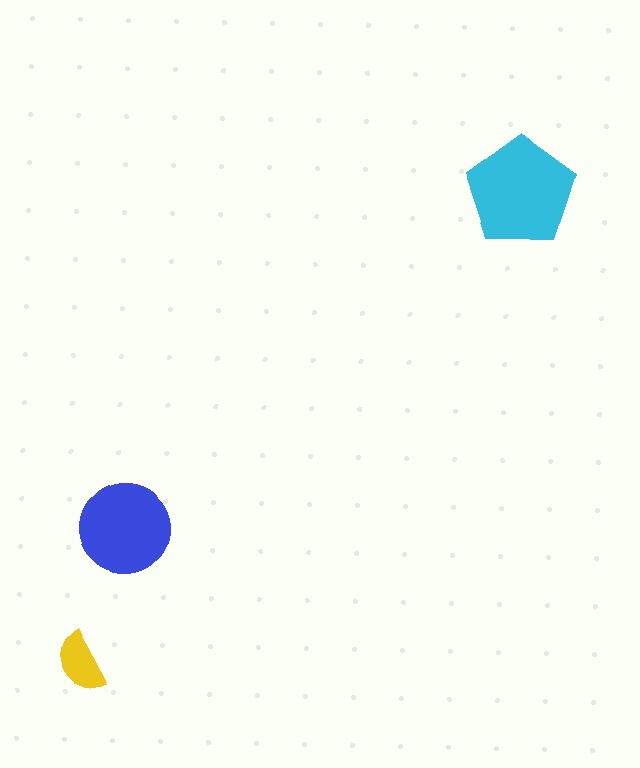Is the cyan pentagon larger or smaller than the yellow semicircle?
Larger.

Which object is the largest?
The cyan pentagon.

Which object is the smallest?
The yellow semicircle.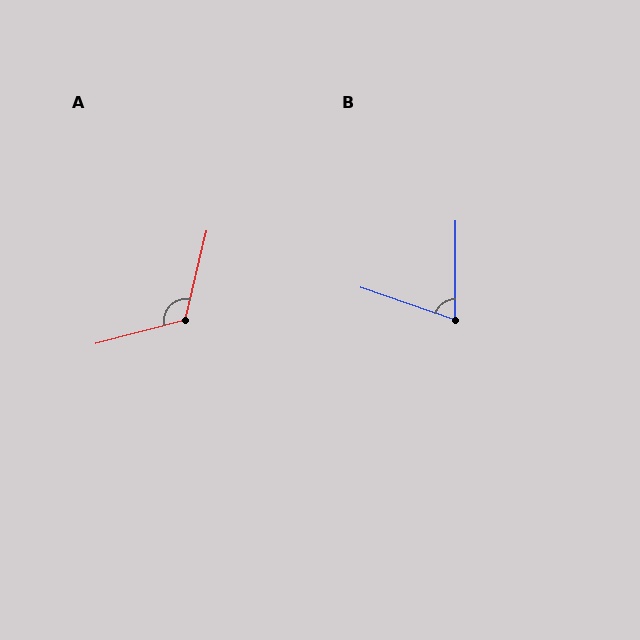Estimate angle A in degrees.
Approximately 118 degrees.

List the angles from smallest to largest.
B (71°), A (118°).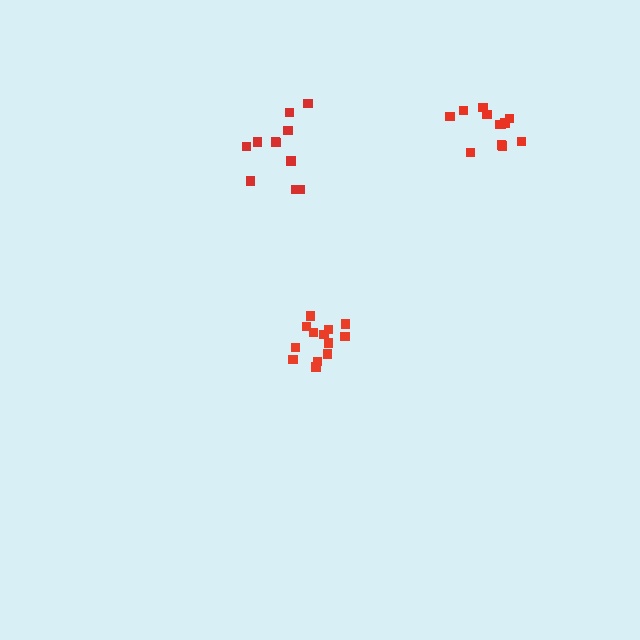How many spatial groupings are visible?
There are 3 spatial groupings.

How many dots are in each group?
Group 1: 13 dots, Group 2: 11 dots, Group 3: 12 dots (36 total).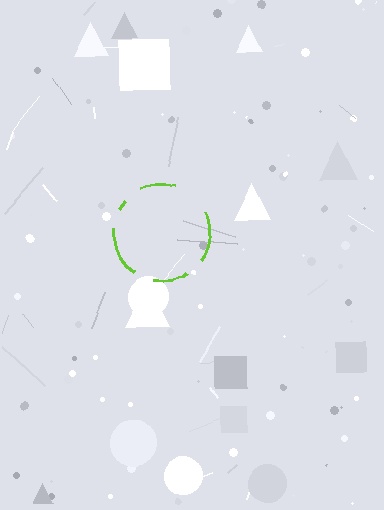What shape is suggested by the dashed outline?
The dashed outline suggests a circle.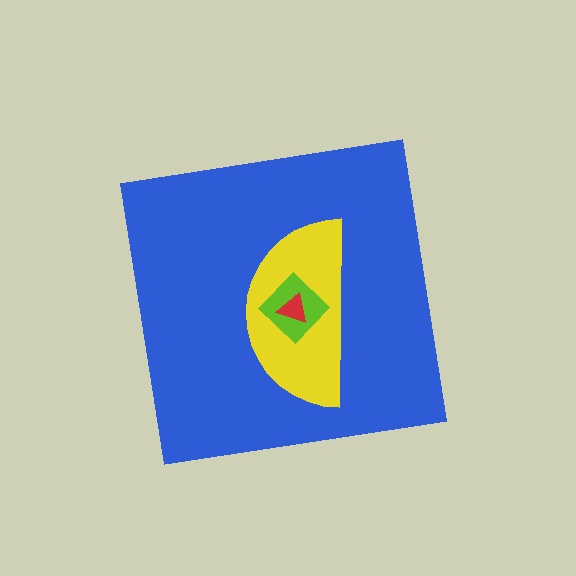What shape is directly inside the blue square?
The yellow semicircle.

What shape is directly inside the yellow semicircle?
The lime diamond.